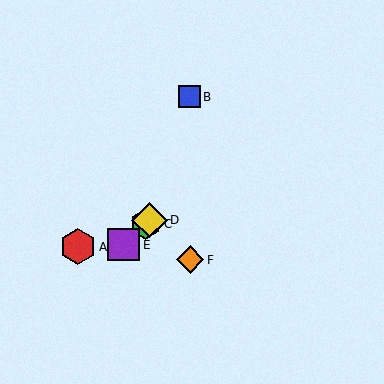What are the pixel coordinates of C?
Object C is at (146, 224).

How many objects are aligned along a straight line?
3 objects (C, D, E) are aligned along a straight line.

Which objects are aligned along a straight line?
Objects C, D, E are aligned along a straight line.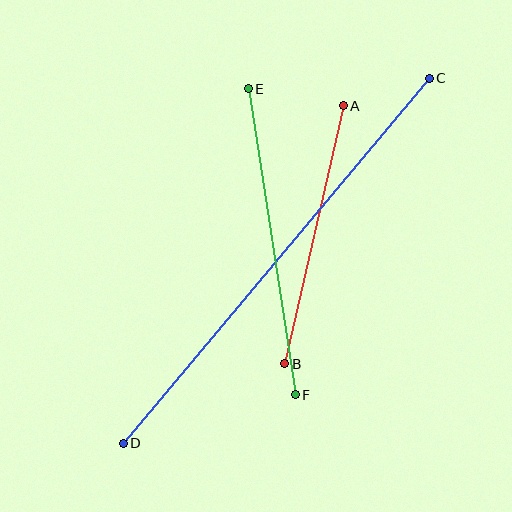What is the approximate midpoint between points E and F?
The midpoint is at approximately (272, 242) pixels.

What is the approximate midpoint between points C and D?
The midpoint is at approximately (276, 261) pixels.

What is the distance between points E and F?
The distance is approximately 310 pixels.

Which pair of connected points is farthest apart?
Points C and D are farthest apart.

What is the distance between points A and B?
The distance is approximately 264 pixels.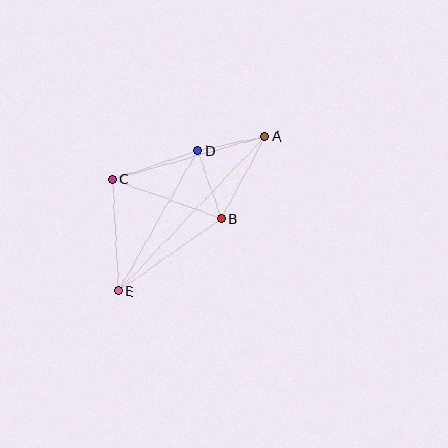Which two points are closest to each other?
Points A and D are closest to each other.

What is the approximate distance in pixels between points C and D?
The distance between C and D is approximately 90 pixels.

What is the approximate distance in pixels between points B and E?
The distance between B and E is approximately 126 pixels.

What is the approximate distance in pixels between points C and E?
The distance between C and E is approximately 112 pixels.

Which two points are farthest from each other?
Points A and E are farthest from each other.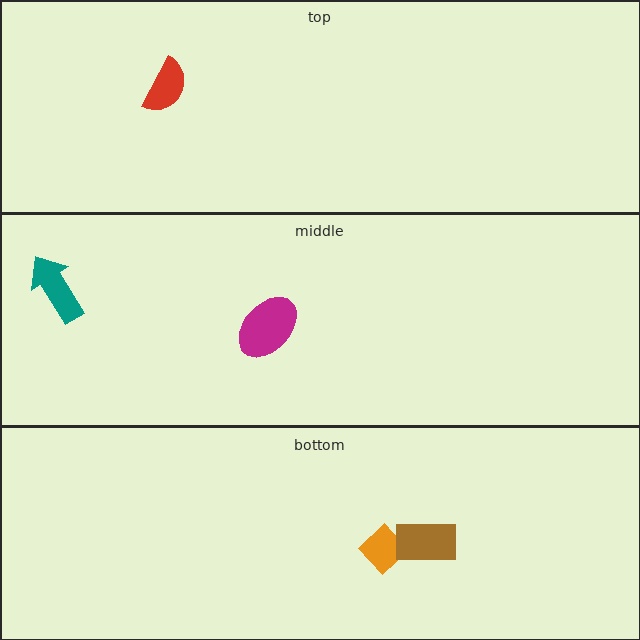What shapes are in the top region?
The red semicircle.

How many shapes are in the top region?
1.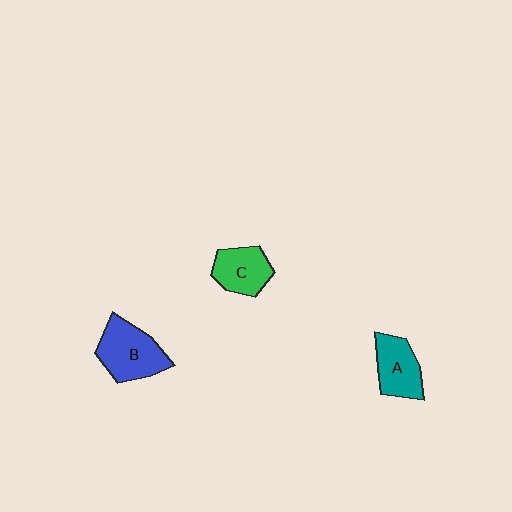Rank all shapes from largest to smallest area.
From largest to smallest: B (blue), A (teal), C (green).